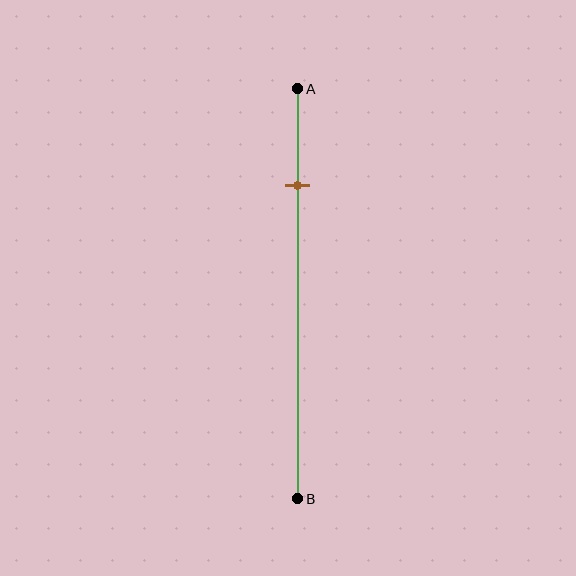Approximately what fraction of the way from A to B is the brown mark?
The brown mark is approximately 25% of the way from A to B.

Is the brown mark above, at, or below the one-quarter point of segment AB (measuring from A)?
The brown mark is approximately at the one-quarter point of segment AB.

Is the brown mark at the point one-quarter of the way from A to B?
Yes, the mark is approximately at the one-quarter point.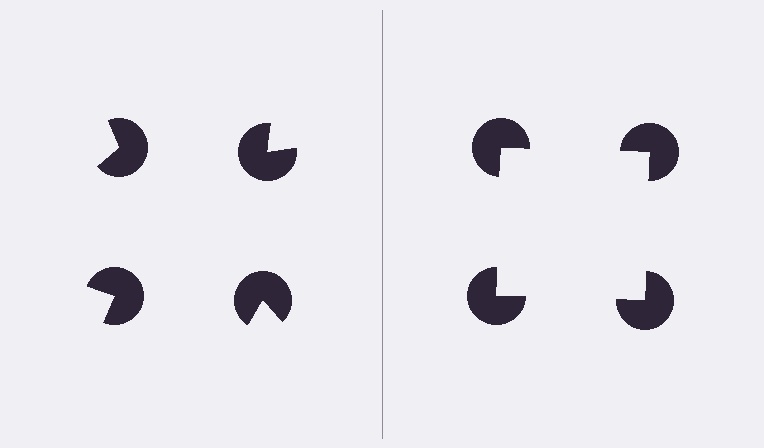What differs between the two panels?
The pac-man discs are positioned identically on both sides; only the wedge orientations differ. On the right they align to a square; on the left they are misaligned.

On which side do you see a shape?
An illusory square appears on the right side. On the left side the wedge cuts are rotated, so no coherent shape forms.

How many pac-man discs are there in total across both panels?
8 — 4 on each side.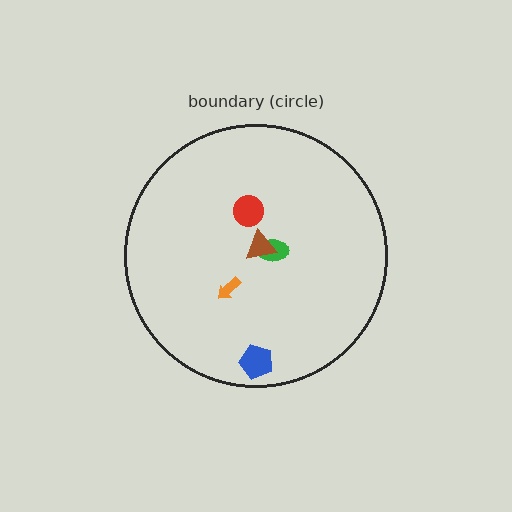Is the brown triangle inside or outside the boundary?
Inside.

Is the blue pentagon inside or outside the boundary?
Inside.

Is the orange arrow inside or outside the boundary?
Inside.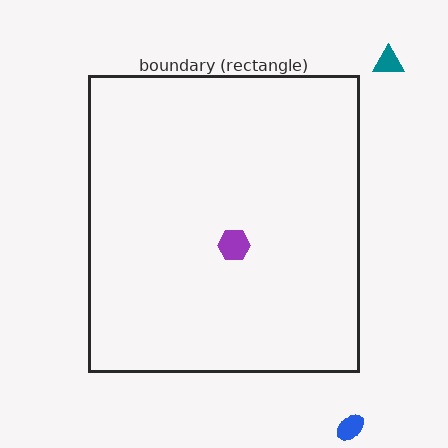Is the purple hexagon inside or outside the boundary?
Inside.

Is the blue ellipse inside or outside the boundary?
Outside.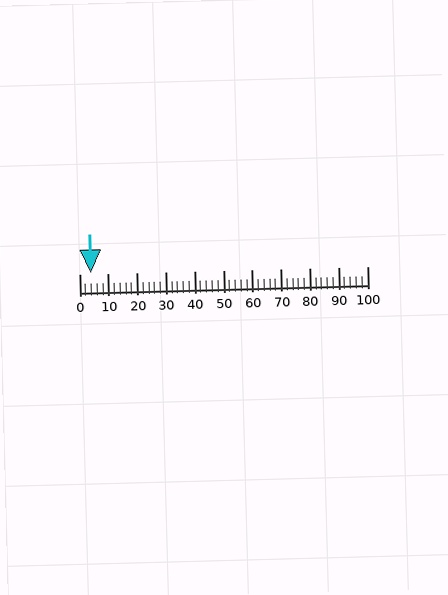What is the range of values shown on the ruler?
The ruler shows values from 0 to 100.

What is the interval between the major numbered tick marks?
The major tick marks are spaced 10 units apart.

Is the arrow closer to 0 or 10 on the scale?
The arrow is closer to 0.